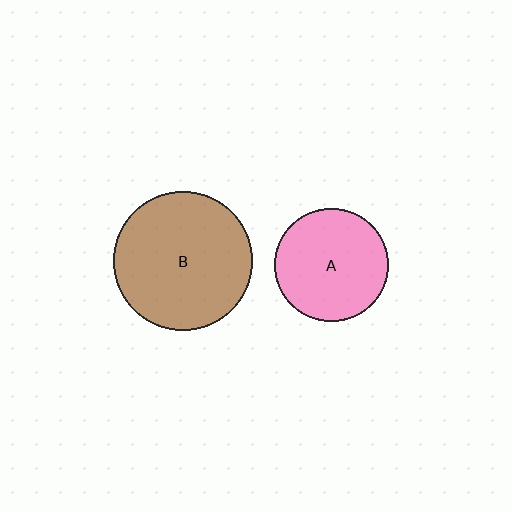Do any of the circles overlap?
No, none of the circles overlap.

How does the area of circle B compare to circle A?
Approximately 1.5 times.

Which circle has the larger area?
Circle B (brown).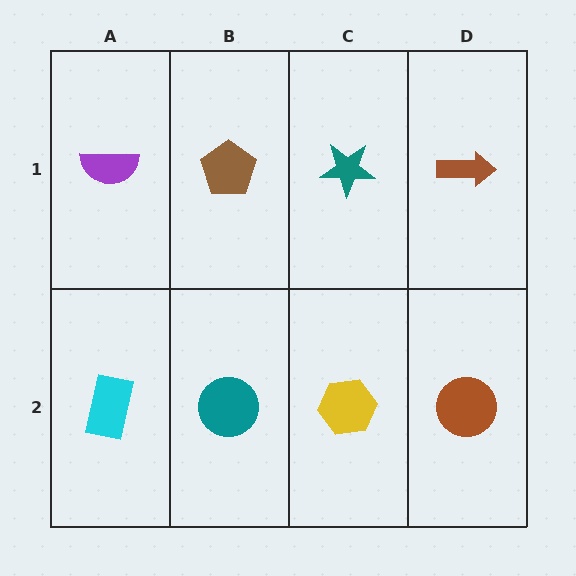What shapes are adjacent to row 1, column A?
A cyan rectangle (row 2, column A), a brown pentagon (row 1, column B).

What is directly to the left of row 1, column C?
A brown pentagon.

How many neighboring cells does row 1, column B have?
3.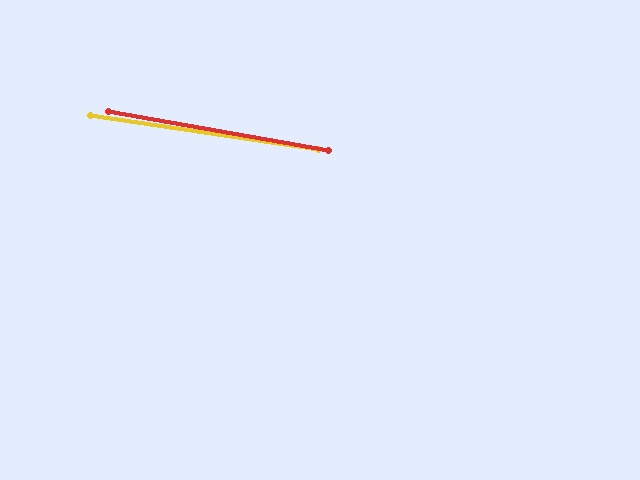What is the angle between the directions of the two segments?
Approximately 2 degrees.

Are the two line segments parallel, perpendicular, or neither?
Parallel — their directions differ by only 1.8°.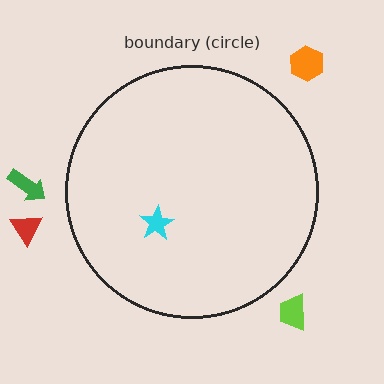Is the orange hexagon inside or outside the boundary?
Outside.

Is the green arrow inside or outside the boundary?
Outside.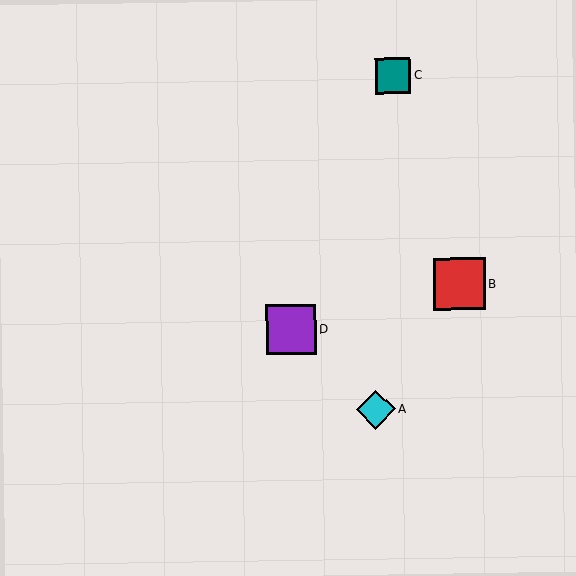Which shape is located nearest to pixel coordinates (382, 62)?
The teal square (labeled C) at (393, 76) is nearest to that location.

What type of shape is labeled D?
Shape D is a purple square.